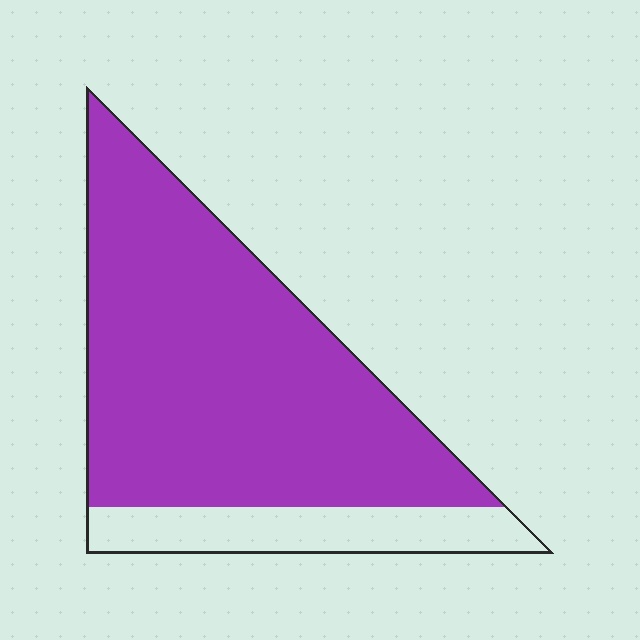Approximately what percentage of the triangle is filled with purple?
Approximately 80%.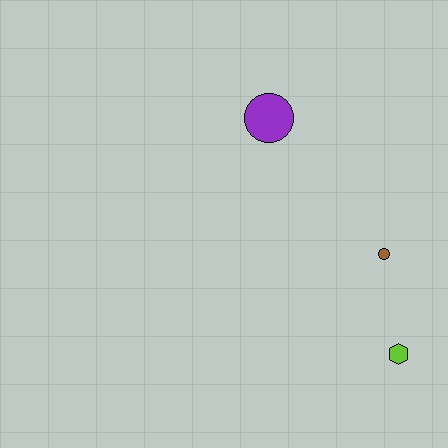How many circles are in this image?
There are 2 circles.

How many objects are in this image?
There are 3 objects.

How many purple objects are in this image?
There is 1 purple object.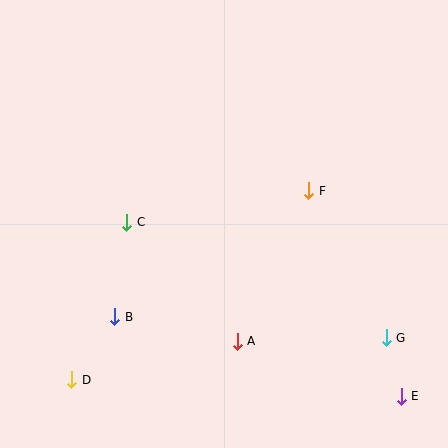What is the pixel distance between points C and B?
The distance between C and B is 96 pixels.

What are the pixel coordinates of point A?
Point A is at (237, 341).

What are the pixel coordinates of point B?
Point B is at (115, 317).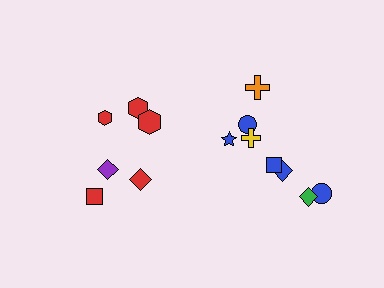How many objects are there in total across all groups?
There are 14 objects.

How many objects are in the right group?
There are 8 objects.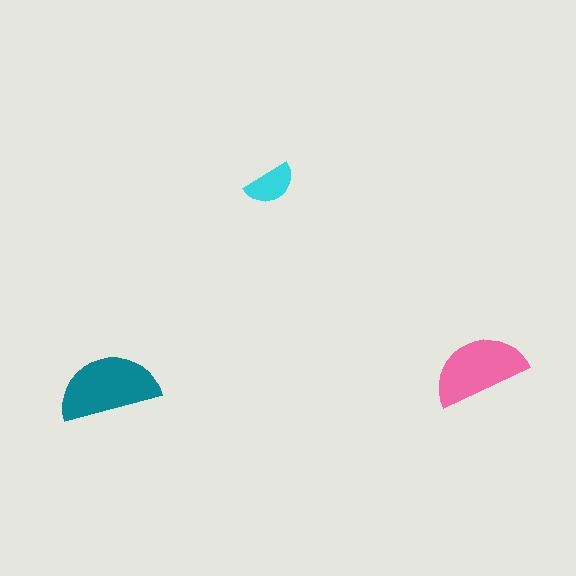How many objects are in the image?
There are 3 objects in the image.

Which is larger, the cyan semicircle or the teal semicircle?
The teal one.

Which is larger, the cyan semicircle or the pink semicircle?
The pink one.